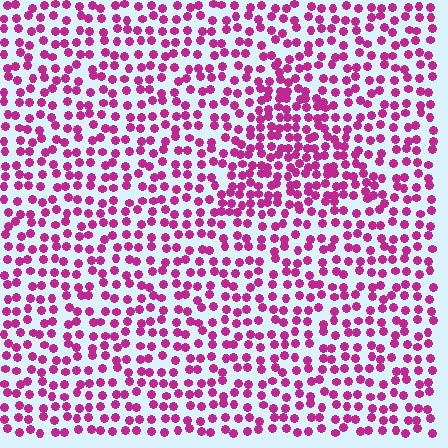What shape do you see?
I see a triangle.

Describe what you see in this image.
The image contains small magenta elements arranged at two different densities. A triangle-shaped region is visible where the elements are more densely packed than the surrounding area.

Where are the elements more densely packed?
The elements are more densely packed inside the triangle boundary.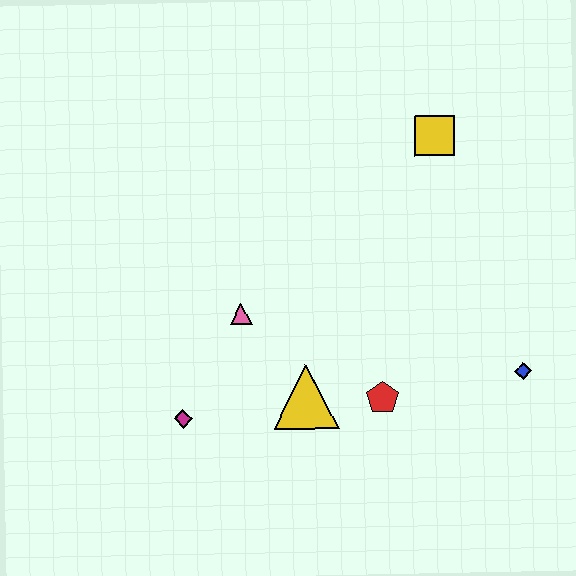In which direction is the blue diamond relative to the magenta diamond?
The blue diamond is to the right of the magenta diamond.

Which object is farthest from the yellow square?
The magenta diamond is farthest from the yellow square.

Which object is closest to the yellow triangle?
The red pentagon is closest to the yellow triangle.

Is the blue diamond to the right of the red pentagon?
Yes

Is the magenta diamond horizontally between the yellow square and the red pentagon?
No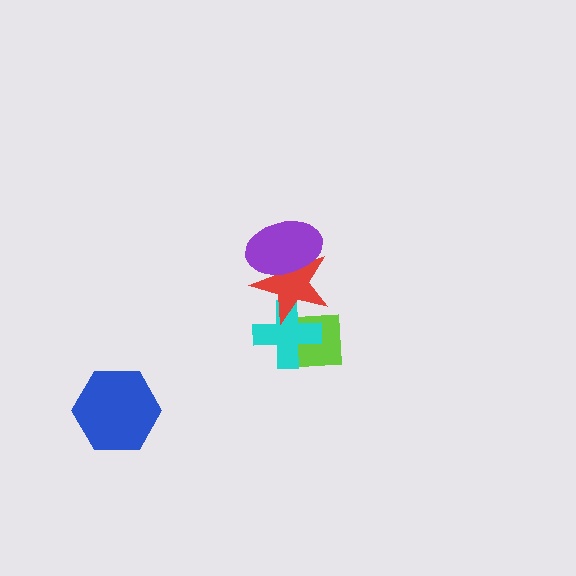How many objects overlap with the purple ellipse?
1 object overlaps with the purple ellipse.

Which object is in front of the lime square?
The cyan cross is in front of the lime square.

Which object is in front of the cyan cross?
The red star is in front of the cyan cross.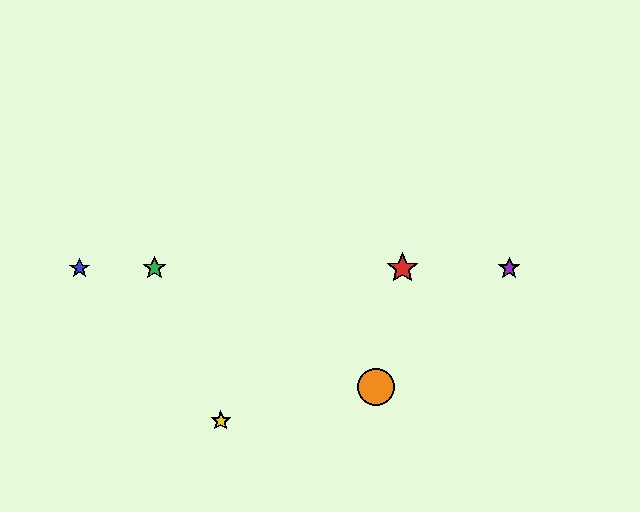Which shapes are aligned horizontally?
The red star, the blue star, the green star, the purple star are aligned horizontally.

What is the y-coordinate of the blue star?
The blue star is at y≈268.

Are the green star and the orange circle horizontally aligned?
No, the green star is at y≈268 and the orange circle is at y≈387.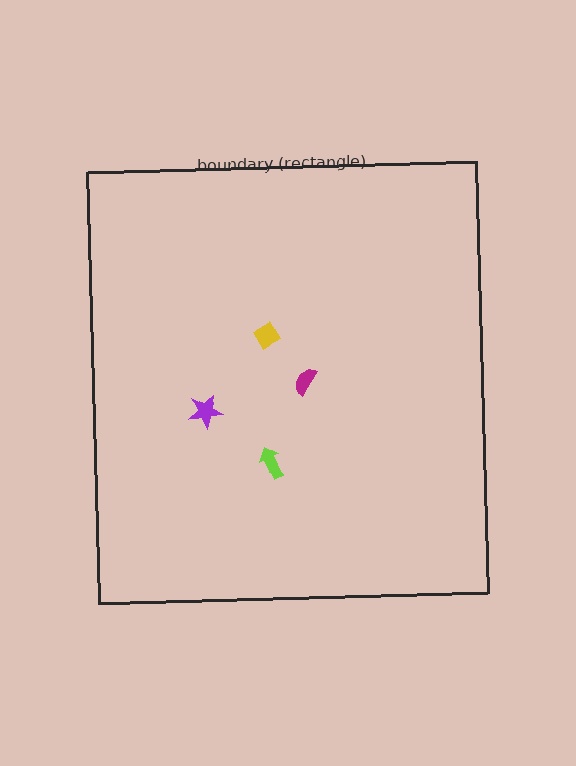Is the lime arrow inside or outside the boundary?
Inside.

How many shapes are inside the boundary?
4 inside, 0 outside.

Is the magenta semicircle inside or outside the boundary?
Inside.